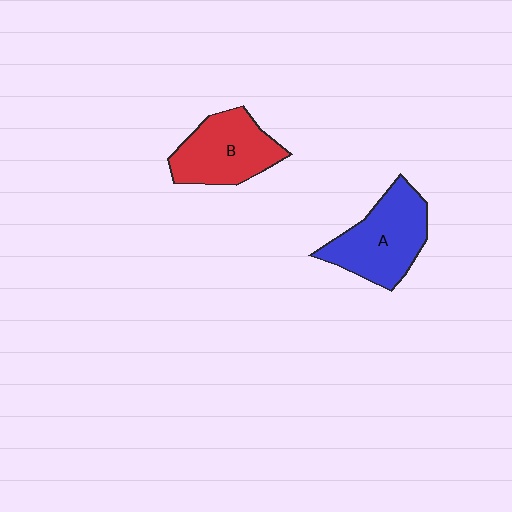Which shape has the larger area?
Shape A (blue).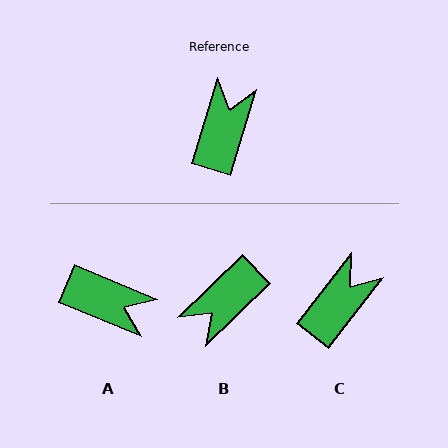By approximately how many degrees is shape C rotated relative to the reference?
Approximately 21 degrees clockwise.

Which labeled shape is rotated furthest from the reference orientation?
B, about 151 degrees away.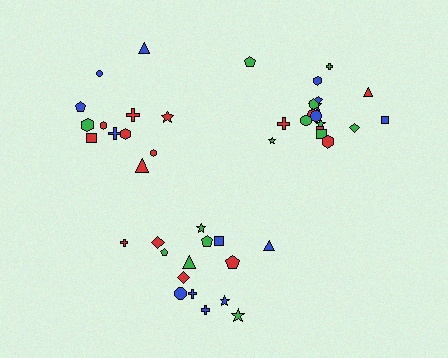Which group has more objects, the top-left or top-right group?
The top-right group.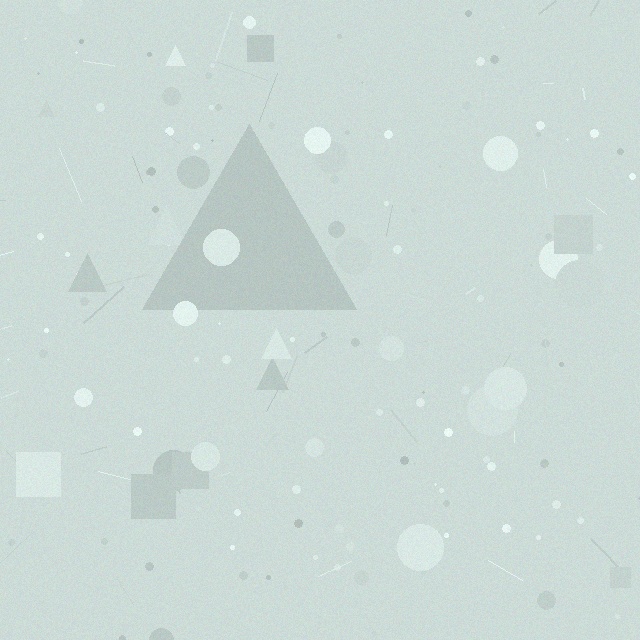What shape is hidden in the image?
A triangle is hidden in the image.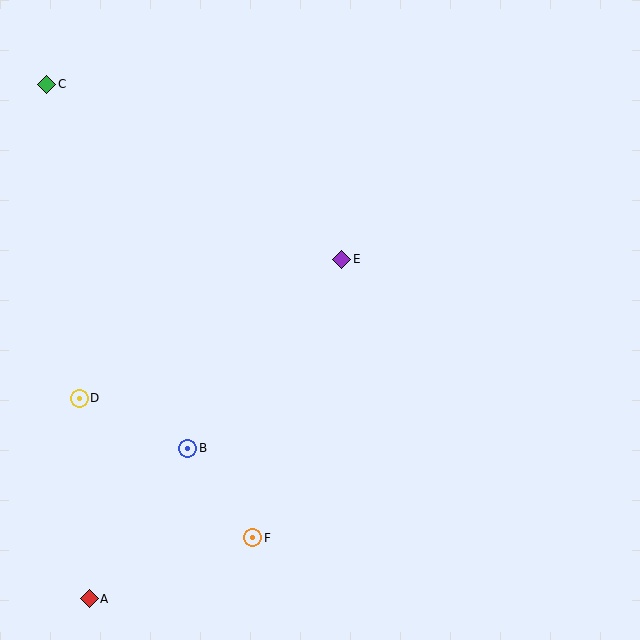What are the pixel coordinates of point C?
Point C is at (47, 84).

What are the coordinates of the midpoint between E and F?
The midpoint between E and F is at (297, 398).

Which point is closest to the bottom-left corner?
Point A is closest to the bottom-left corner.